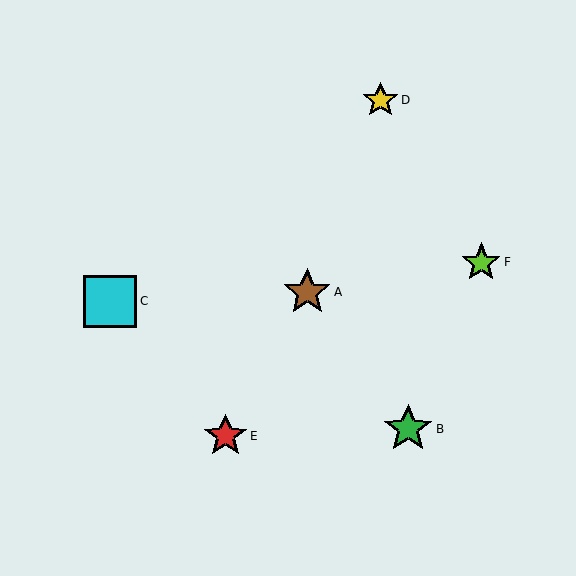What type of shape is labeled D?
Shape D is a yellow star.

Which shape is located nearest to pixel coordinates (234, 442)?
The red star (labeled E) at (226, 436) is nearest to that location.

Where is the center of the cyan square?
The center of the cyan square is at (110, 301).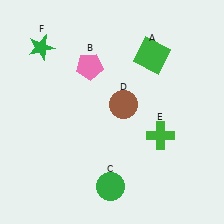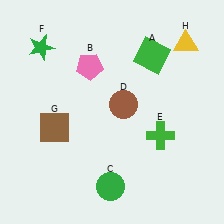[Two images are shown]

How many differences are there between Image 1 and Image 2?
There are 2 differences between the two images.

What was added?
A brown square (G), a yellow triangle (H) were added in Image 2.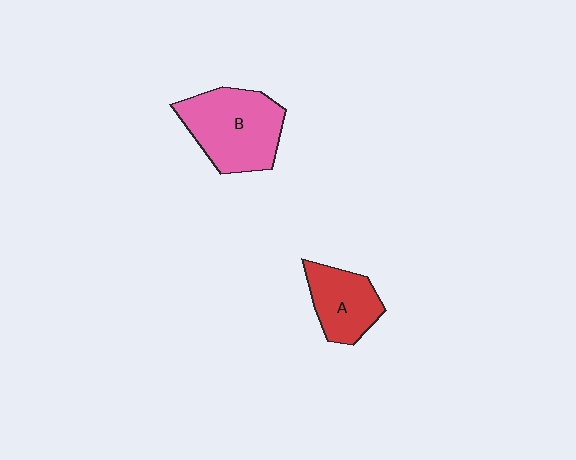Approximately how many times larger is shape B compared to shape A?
Approximately 1.6 times.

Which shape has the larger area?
Shape B (pink).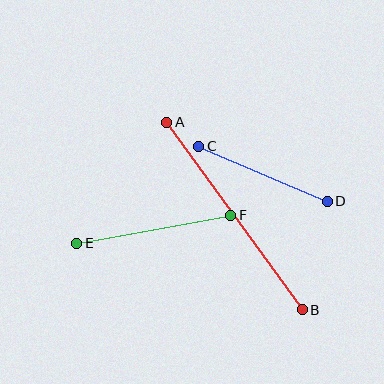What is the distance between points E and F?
The distance is approximately 156 pixels.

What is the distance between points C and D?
The distance is approximately 140 pixels.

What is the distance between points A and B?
The distance is approximately 231 pixels.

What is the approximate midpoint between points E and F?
The midpoint is at approximately (154, 229) pixels.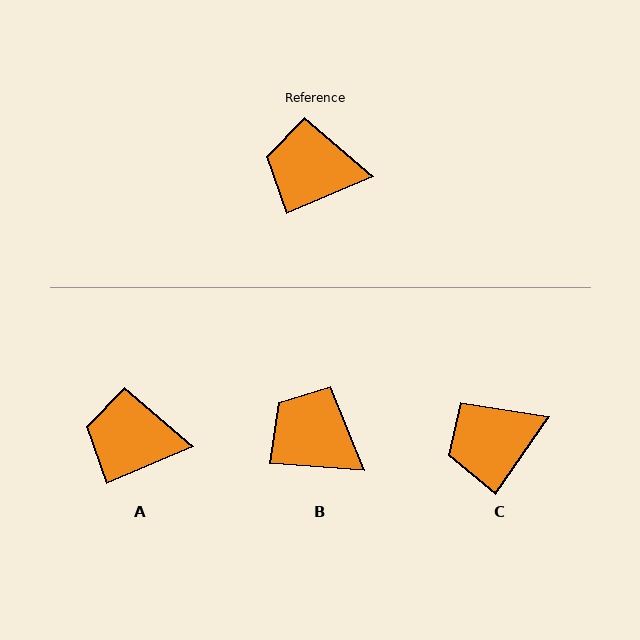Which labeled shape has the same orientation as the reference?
A.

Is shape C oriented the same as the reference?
No, it is off by about 32 degrees.